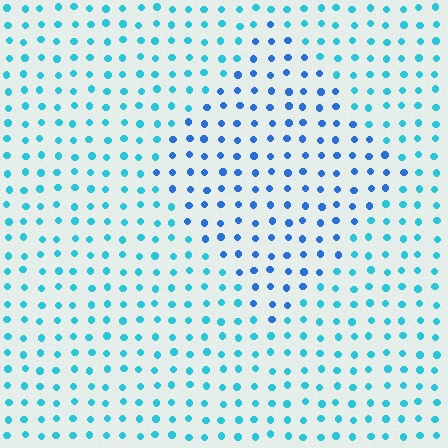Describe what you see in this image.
The image is filled with small cyan elements in a uniform arrangement. A diamond-shaped region is visible where the elements are tinted to a slightly different hue, forming a subtle color boundary.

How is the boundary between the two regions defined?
The boundary is defined purely by a slight shift in hue (about 31 degrees). Spacing, size, and orientation are identical on both sides.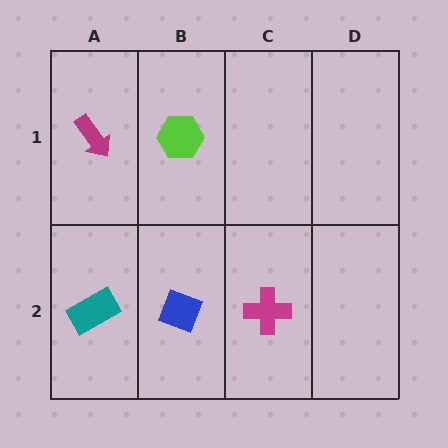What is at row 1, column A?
A magenta arrow.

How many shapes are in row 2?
3 shapes.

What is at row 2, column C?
A magenta cross.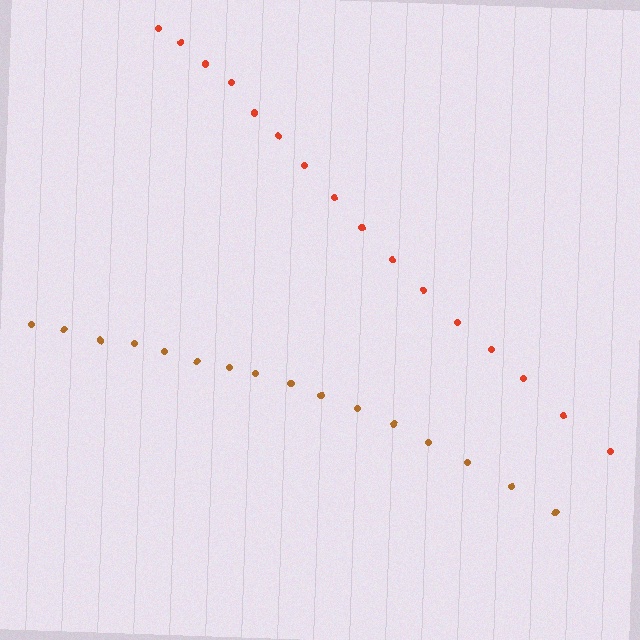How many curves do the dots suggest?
There are 2 distinct paths.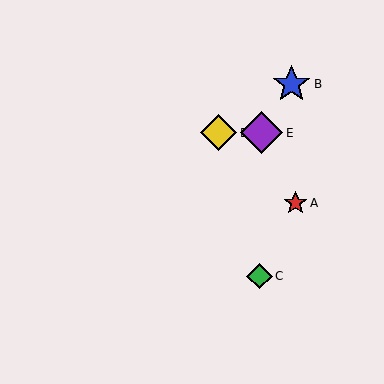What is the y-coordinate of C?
Object C is at y≈276.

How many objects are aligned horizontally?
2 objects (D, E) are aligned horizontally.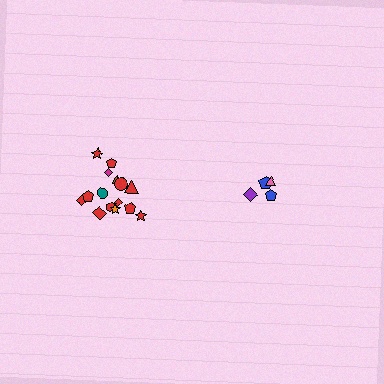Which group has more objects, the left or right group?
The left group.